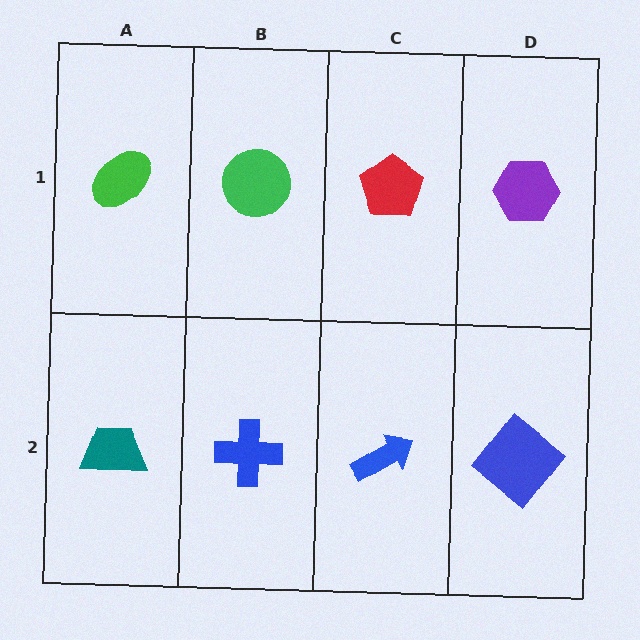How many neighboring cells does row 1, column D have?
2.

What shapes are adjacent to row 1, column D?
A blue diamond (row 2, column D), a red pentagon (row 1, column C).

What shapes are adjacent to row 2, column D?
A purple hexagon (row 1, column D), a blue arrow (row 2, column C).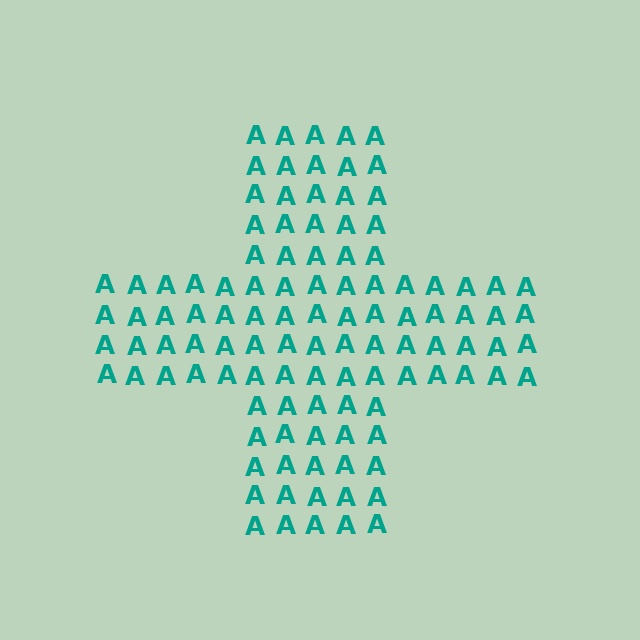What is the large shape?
The large shape is a cross.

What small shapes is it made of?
It is made of small letter A's.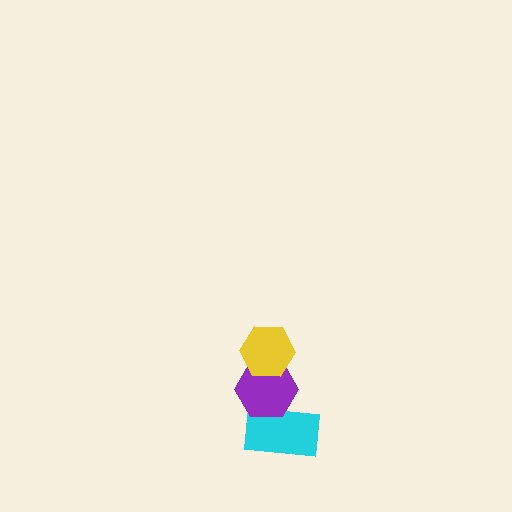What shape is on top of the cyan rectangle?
The purple hexagon is on top of the cyan rectangle.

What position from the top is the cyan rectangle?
The cyan rectangle is 3rd from the top.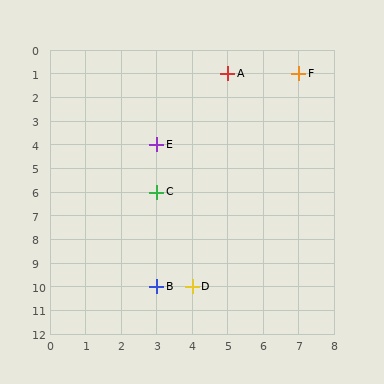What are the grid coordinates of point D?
Point D is at grid coordinates (4, 10).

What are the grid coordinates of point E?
Point E is at grid coordinates (3, 4).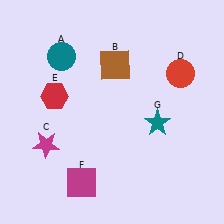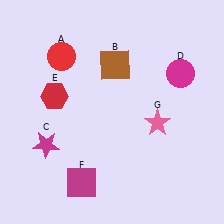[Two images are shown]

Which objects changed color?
A changed from teal to red. D changed from red to magenta. G changed from teal to pink.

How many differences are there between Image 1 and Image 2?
There are 3 differences between the two images.